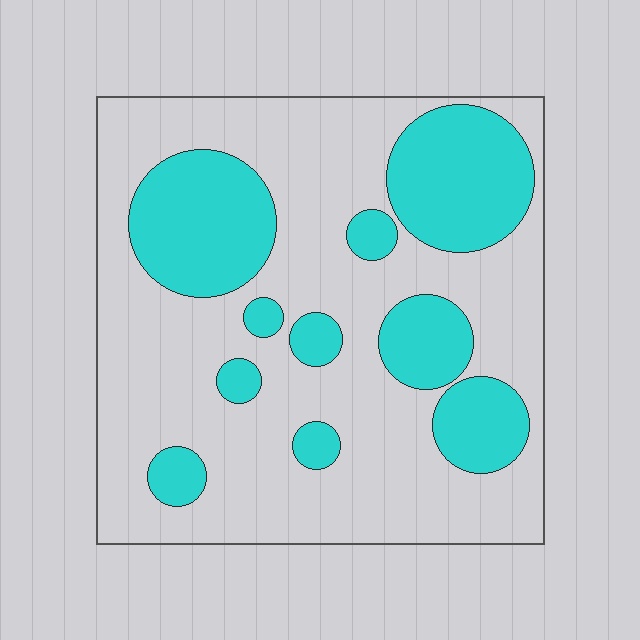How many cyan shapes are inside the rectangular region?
10.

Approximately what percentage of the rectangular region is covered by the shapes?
Approximately 30%.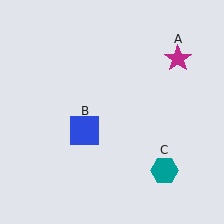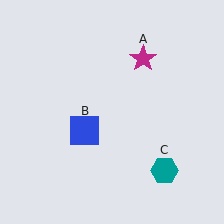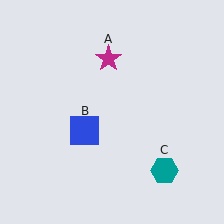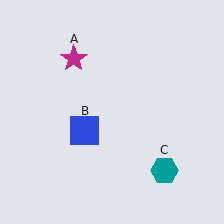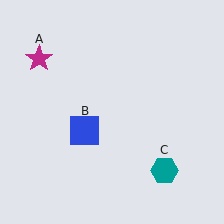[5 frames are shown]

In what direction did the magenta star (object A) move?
The magenta star (object A) moved left.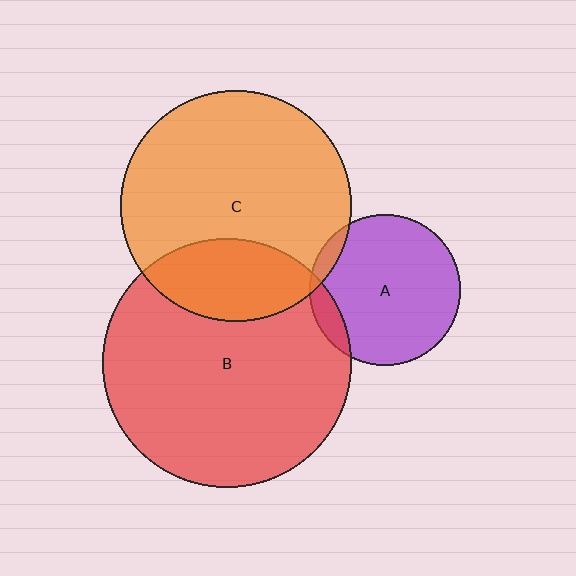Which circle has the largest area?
Circle B (red).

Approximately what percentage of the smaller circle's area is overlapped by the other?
Approximately 25%.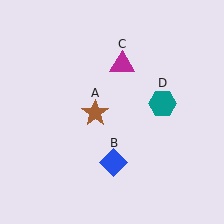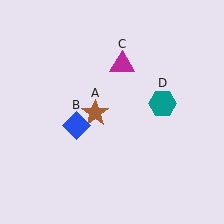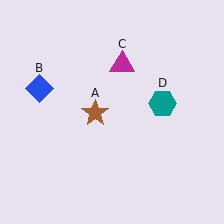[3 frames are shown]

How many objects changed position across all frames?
1 object changed position: blue diamond (object B).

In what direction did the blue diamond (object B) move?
The blue diamond (object B) moved up and to the left.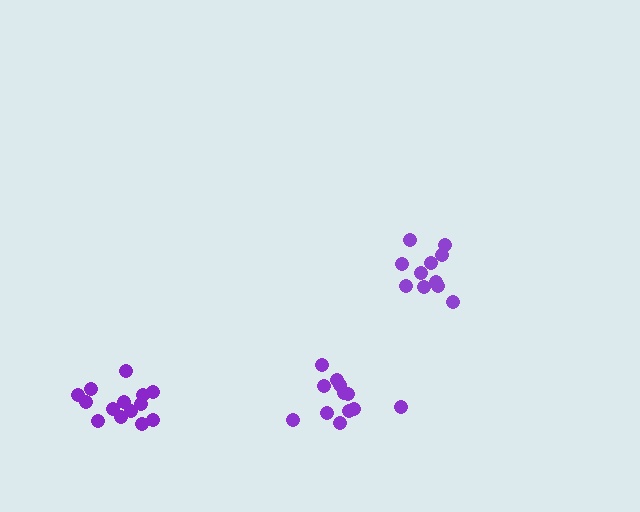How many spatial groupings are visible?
There are 3 spatial groupings.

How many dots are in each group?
Group 1: 11 dots, Group 2: 12 dots, Group 3: 14 dots (37 total).